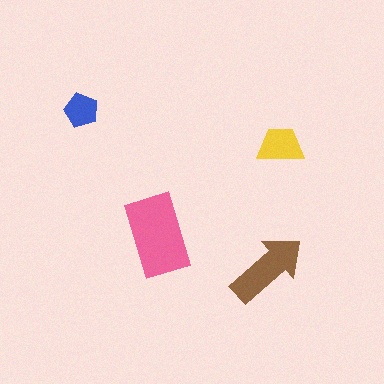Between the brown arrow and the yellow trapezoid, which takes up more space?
The brown arrow.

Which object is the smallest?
The blue pentagon.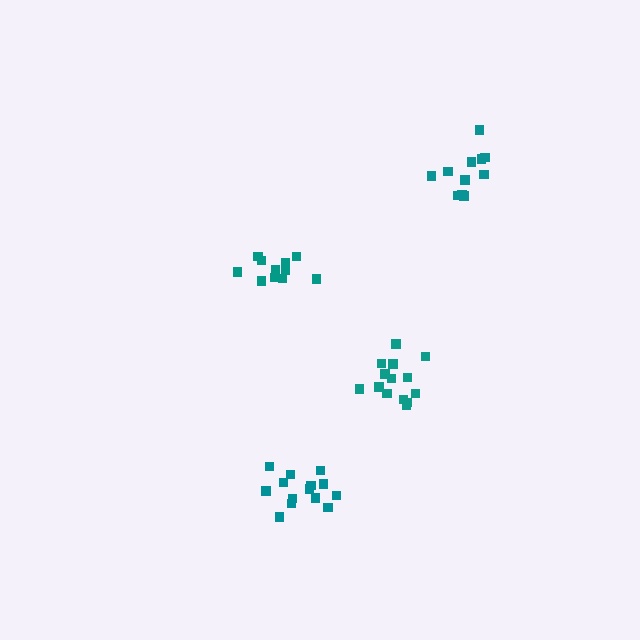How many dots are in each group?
Group 1: 14 dots, Group 2: 11 dots, Group 3: 11 dots, Group 4: 14 dots (50 total).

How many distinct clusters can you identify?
There are 4 distinct clusters.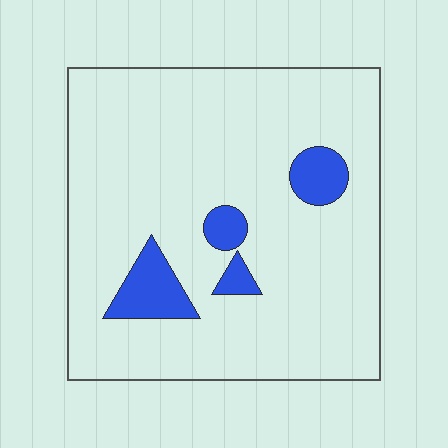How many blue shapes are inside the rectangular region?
4.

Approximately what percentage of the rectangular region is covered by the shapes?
Approximately 10%.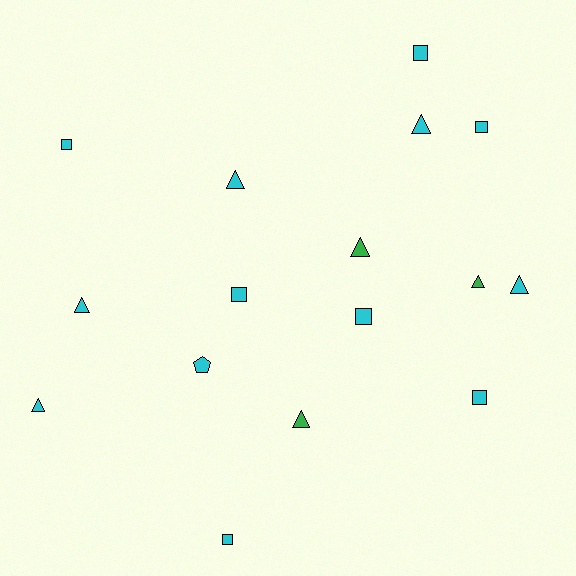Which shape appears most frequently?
Triangle, with 8 objects.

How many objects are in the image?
There are 16 objects.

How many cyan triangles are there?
There are 5 cyan triangles.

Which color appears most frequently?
Cyan, with 13 objects.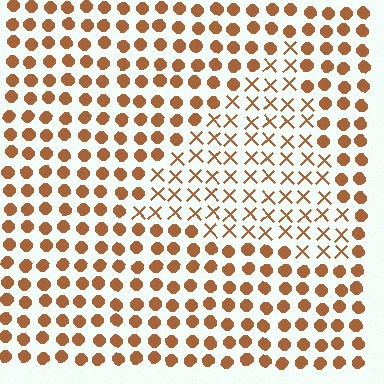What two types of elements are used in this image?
The image uses X marks inside the triangle region and circles outside it.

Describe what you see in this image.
The image is filled with small brown elements arranged in a uniform grid. A triangle-shaped region contains X marks, while the surrounding area contains circles. The boundary is defined purely by the change in element shape.